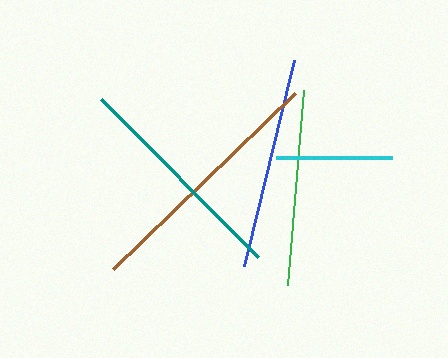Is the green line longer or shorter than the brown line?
The brown line is longer than the green line.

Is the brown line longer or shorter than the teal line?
The brown line is longer than the teal line.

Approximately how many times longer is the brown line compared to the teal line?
The brown line is approximately 1.1 times the length of the teal line.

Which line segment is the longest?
The brown line is the longest at approximately 253 pixels.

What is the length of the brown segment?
The brown segment is approximately 253 pixels long.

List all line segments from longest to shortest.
From longest to shortest: brown, teal, blue, green, cyan.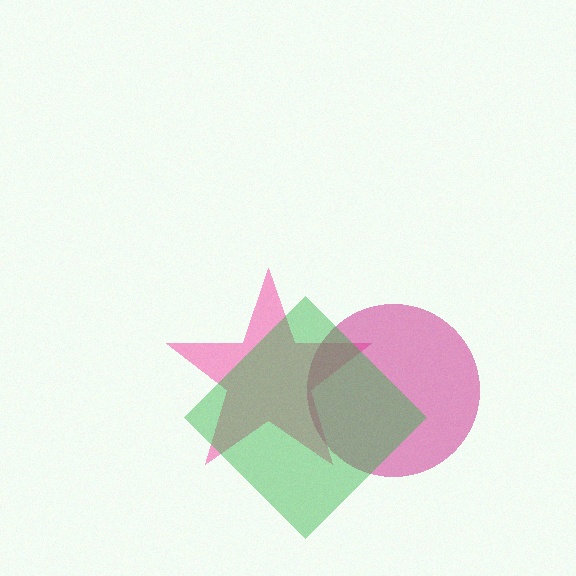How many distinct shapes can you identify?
There are 3 distinct shapes: a pink star, a magenta circle, a green diamond.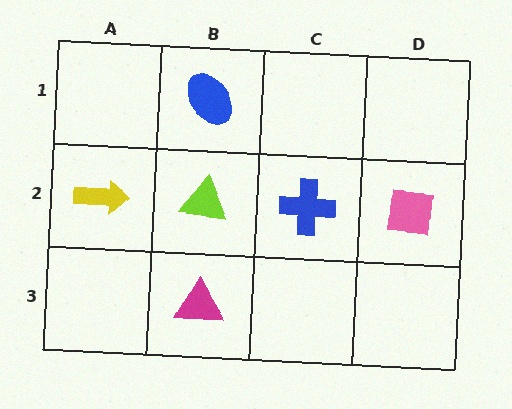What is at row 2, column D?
A pink square.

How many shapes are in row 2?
4 shapes.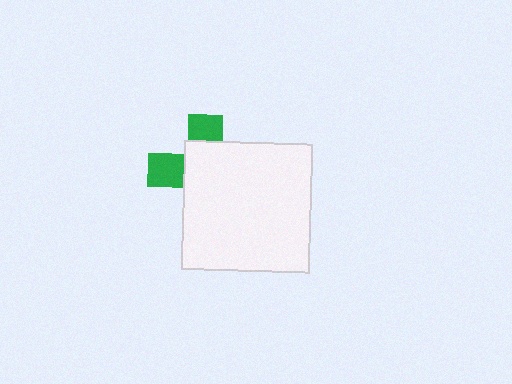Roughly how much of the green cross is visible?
A small part of it is visible (roughly 32%).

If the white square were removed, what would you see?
You would see the complete green cross.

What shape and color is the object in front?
The object in front is a white square.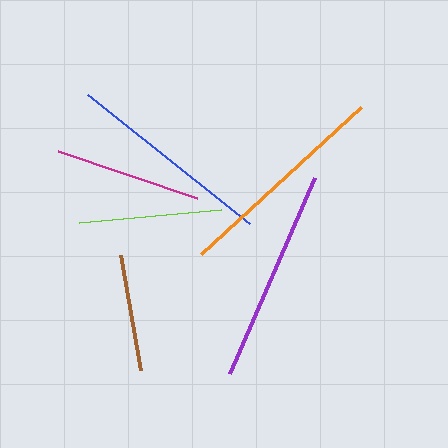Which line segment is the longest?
The orange line is the longest at approximately 217 pixels.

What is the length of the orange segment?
The orange segment is approximately 217 pixels long.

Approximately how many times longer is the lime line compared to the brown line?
The lime line is approximately 1.2 times the length of the brown line.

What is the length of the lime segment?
The lime segment is approximately 143 pixels long.